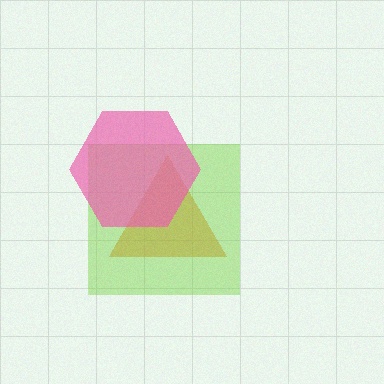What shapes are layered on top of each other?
The layered shapes are: an orange triangle, a lime square, a pink hexagon.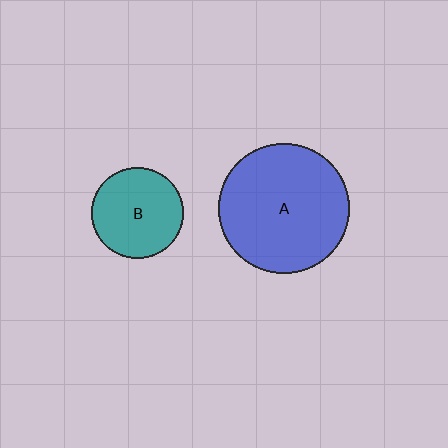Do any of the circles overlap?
No, none of the circles overlap.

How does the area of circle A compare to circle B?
Approximately 2.0 times.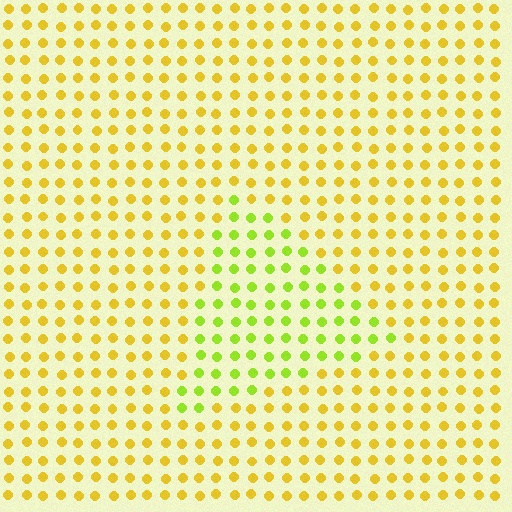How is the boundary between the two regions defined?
The boundary is defined purely by a slight shift in hue (about 36 degrees). Spacing, size, and orientation are identical on both sides.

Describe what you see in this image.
The image is filled with small yellow elements in a uniform arrangement. A triangle-shaped region is visible where the elements are tinted to a slightly different hue, forming a subtle color boundary.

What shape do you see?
I see a triangle.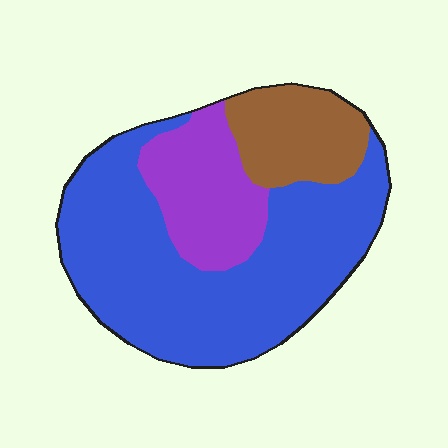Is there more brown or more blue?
Blue.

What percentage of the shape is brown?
Brown takes up about one sixth (1/6) of the shape.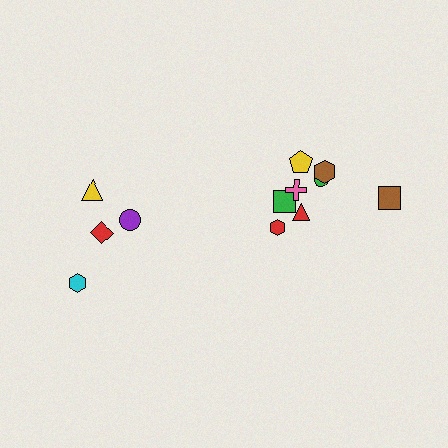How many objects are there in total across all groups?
There are 12 objects.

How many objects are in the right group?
There are 8 objects.